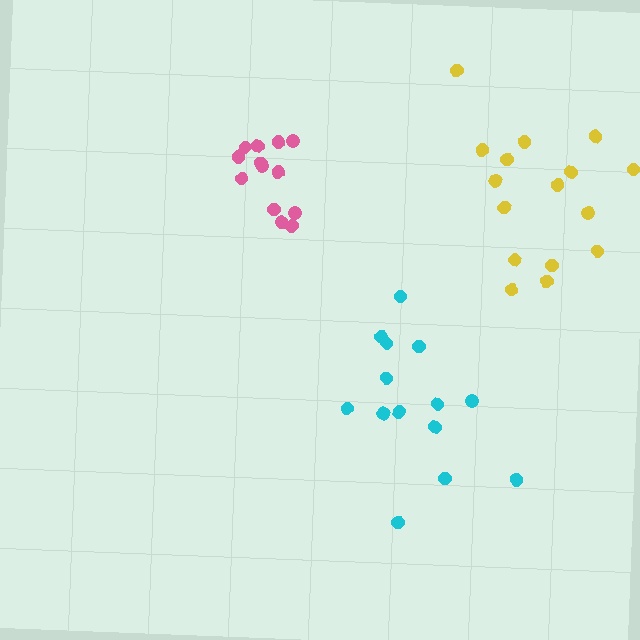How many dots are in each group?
Group 1: 13 dots, Group 2: 14 dots, Group 3: 16 dots (43 total).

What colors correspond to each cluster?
The clusters are colored: pink, cyan, yellow.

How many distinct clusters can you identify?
There are 3 distinct clusters.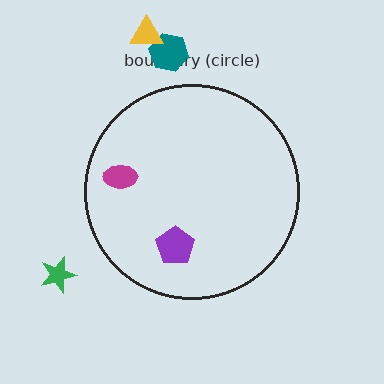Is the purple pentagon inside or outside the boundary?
Inside.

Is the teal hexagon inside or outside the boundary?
Outside.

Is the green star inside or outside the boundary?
Outside.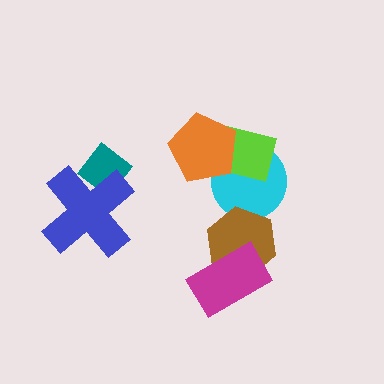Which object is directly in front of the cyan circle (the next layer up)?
The lime rectangle is directly in front of the cyan circle.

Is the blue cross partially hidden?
No, no other shape covers it.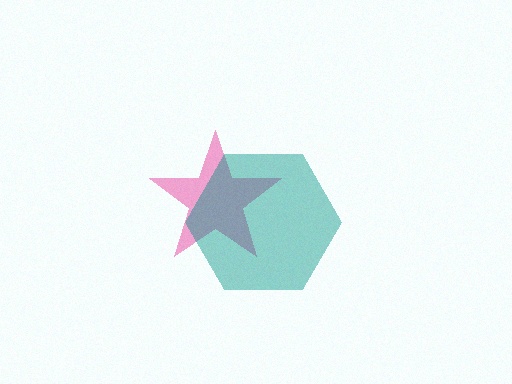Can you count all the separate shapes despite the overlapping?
Yes, there are 2 separate shapes.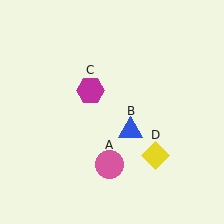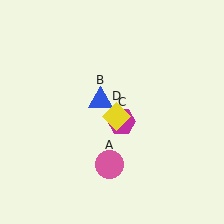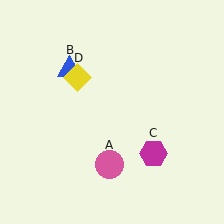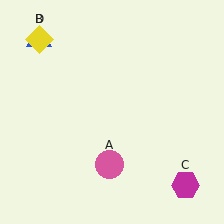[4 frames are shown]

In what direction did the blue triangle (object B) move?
The blue triangle (object B) moved up and to the left.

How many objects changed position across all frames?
3 objects changed position: blue triangle (object B), magenta hexagon (object C), yellow diamond (object D).